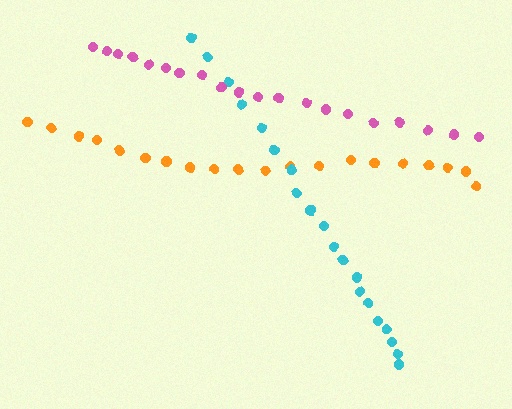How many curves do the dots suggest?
There are 3 distinct paths.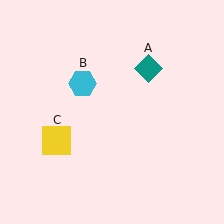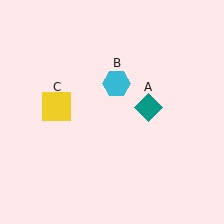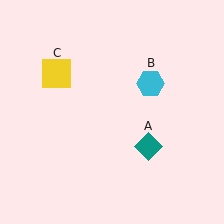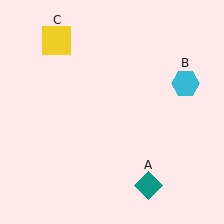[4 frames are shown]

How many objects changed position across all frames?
3 objects changed position: teal diamond (object A), cyan hexagon (object B), yellow square (object C).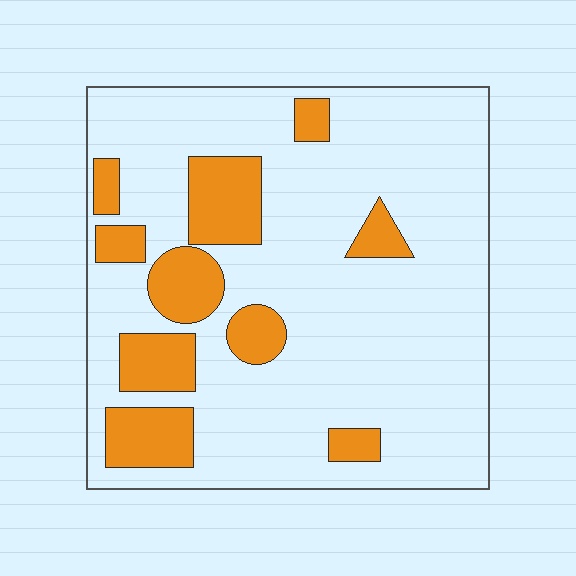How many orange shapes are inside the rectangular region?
10.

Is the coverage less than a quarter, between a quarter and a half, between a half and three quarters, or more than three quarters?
Less than a quarter.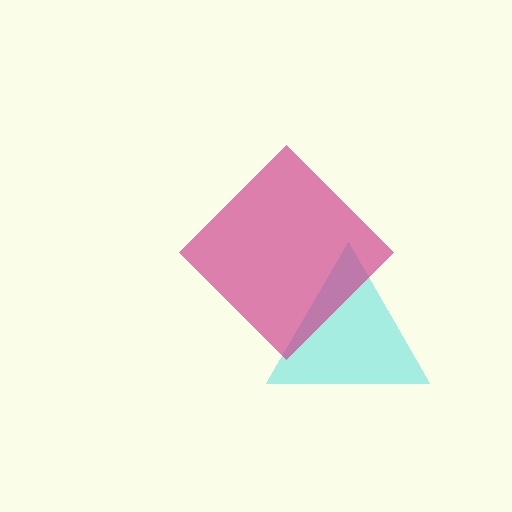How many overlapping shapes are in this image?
There are 2 overlapping shapes in the image.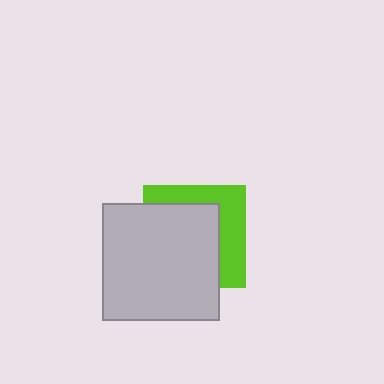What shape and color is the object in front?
The object in front is a light gray square.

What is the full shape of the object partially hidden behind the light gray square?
The partially hidden object is a lime square.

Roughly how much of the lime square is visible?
A small part of it is visible (roughly 39%).